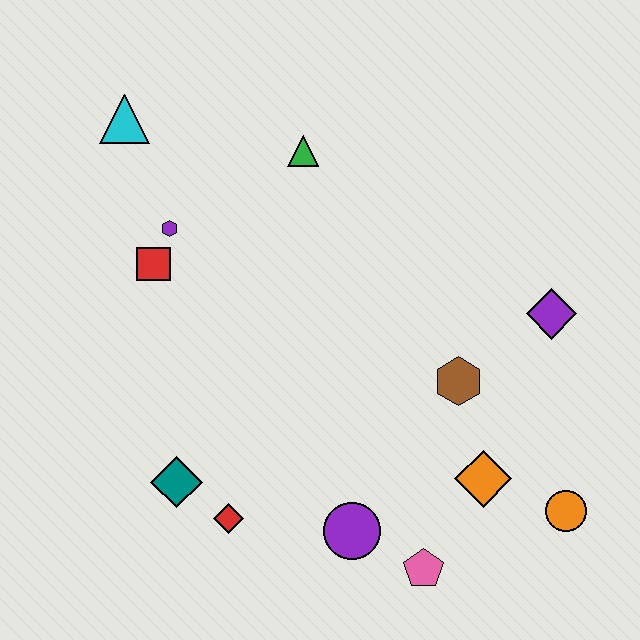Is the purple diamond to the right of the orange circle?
No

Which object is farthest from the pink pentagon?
The cyan triangle is farthest from the pink pentagon.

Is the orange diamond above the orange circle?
Yes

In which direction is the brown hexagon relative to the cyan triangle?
The brown hexagon is to the right of the cyan triangle.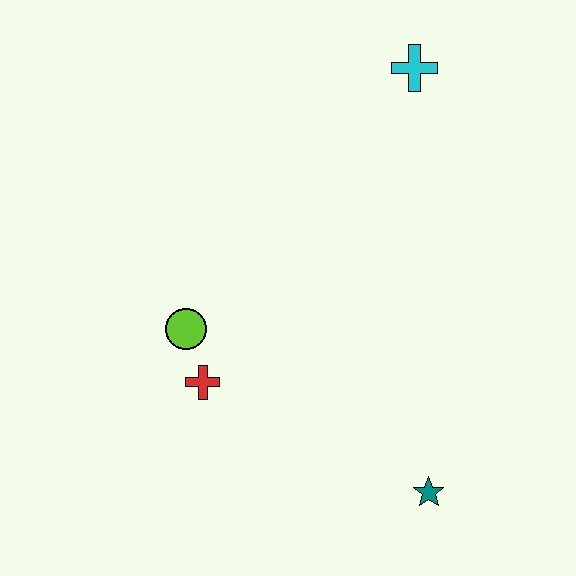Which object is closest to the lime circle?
The red cross is closest to the lime circle.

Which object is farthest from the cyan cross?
The teal star is farthest from the cyan cross.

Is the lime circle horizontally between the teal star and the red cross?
No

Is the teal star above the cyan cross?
No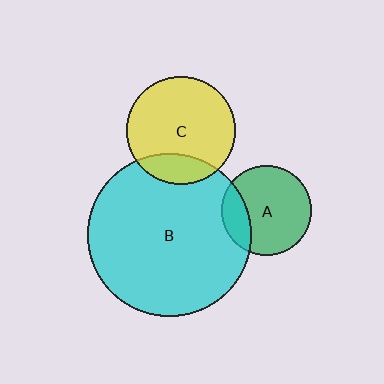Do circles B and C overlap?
Yes.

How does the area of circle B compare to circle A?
Approximately 3.3 times.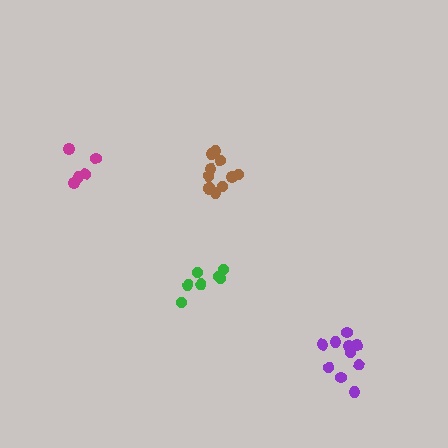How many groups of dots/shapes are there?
There are 4 groups.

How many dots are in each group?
Group 1: 10 dots, Group 2: 5 dots, Group 3: 11 dots, Group 4: 7 dots (33 total).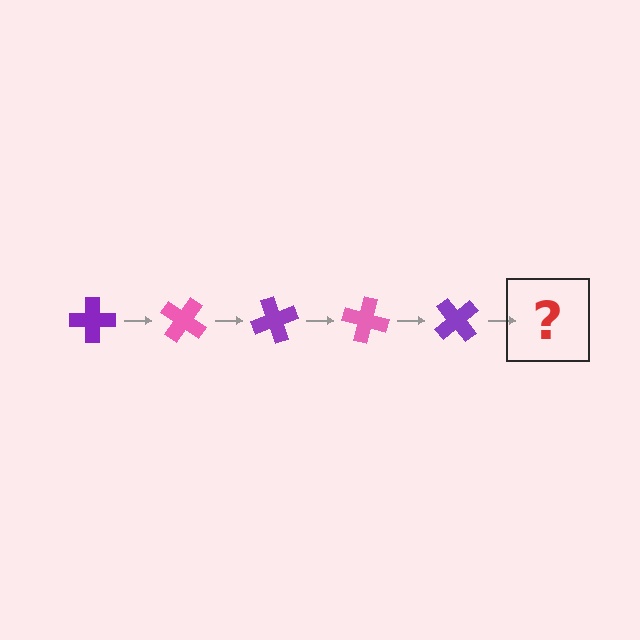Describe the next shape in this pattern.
It should be a pink cross, rotated 175 degrees from the start.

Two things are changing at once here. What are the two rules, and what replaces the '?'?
The two rules are that it rotates 35 degrees each step and the color cycles through purple and pink. The '?' should be a pink cross, rotated 175 degrees from the start.